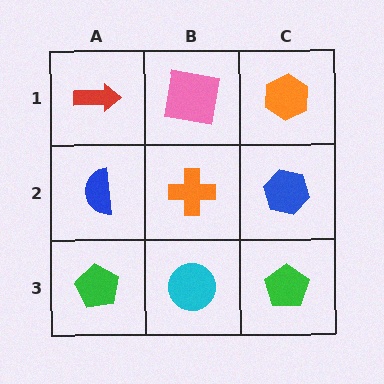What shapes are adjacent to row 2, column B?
A pink square (row 1, column B), a cyan circle (row 3, column B), a blue semicircle (row 2, column A), a blue hexagon (row 2, column C).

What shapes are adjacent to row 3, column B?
An orange cross (row 2, column B), a green pentagon (row 3, column A), a green pentagon (row 3, column C).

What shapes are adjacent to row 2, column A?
A red arrow (row 1, column A), a green pentagon (row 3, column A), an orange cross (row 2, column B).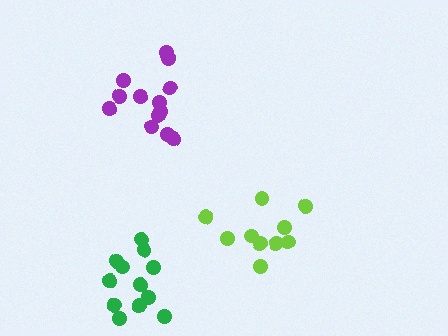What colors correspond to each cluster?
The clusters are colored: purple, lime, green.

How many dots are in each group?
Group 1: 13 dots, Group 2: 10 dots, Group 3: 12 dots (35 total).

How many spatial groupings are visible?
There are 3 spatial groupings.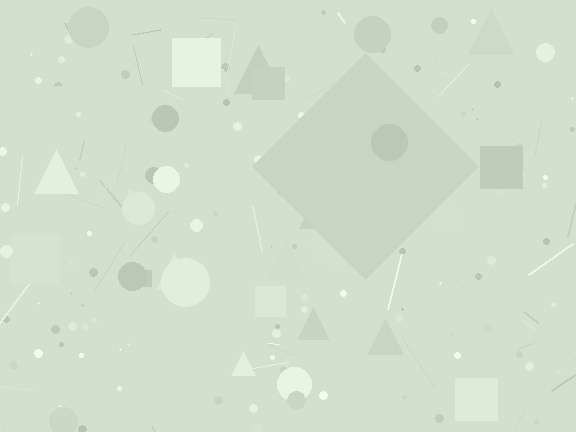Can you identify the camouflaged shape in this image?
The camouflaged shape is a diamond.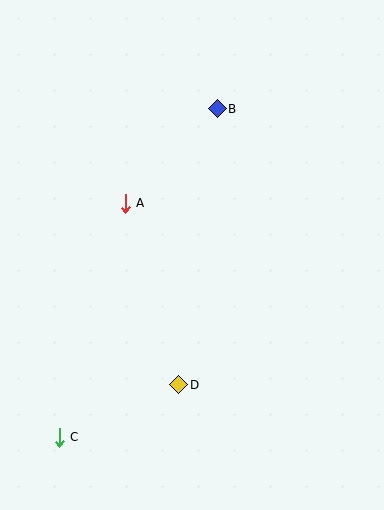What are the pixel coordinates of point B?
Point B is at (217, 109).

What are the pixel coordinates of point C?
Point C is at (59, 437).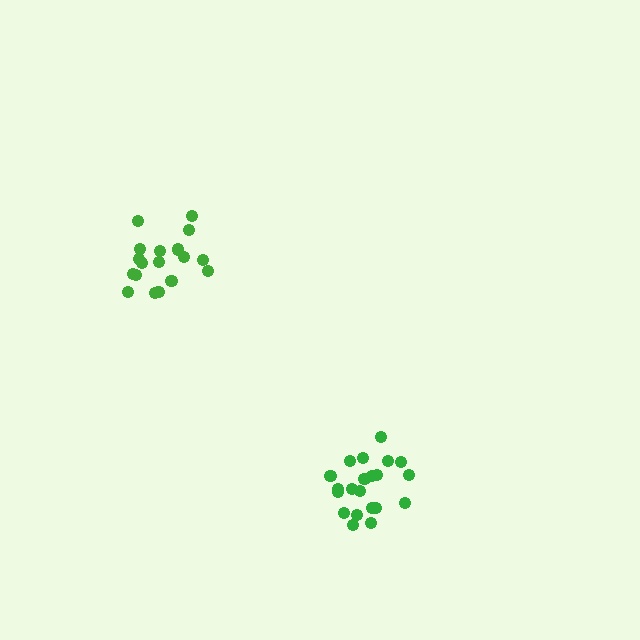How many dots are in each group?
Group 1: 21 dots, Group 2: 18 dots (39 total).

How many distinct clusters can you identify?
There are 2 distinct clusters.